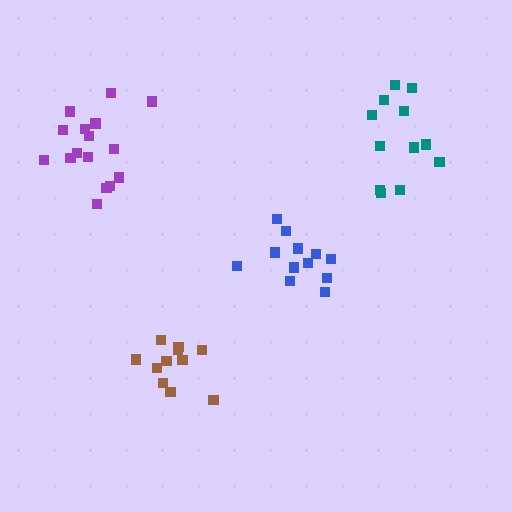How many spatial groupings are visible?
There are 4 spatial groupings.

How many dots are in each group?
Group 1: 12 dots, Group 2: 16 dots, Group 3: 11 dots, Group 4: 12 dots (51 total).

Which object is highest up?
The purple cluster is topmost.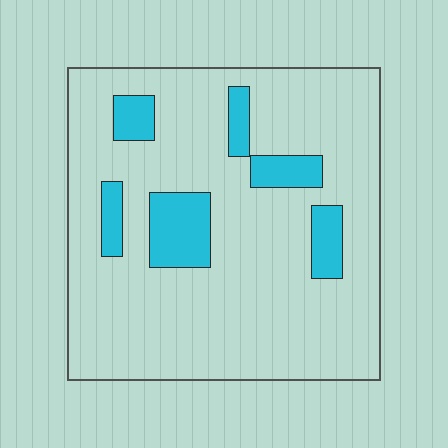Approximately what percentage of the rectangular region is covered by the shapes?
Approximately 15%.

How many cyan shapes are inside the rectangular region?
6.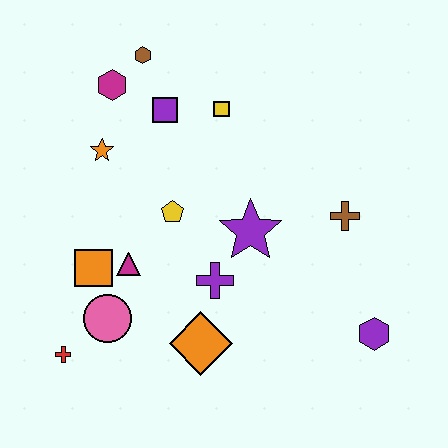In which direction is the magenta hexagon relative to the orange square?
The magenta hexagon is above the orange square.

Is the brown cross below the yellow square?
Yes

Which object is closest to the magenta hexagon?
The brown hexagon is closest to the magenta hexagon.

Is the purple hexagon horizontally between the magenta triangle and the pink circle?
No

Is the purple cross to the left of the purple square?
No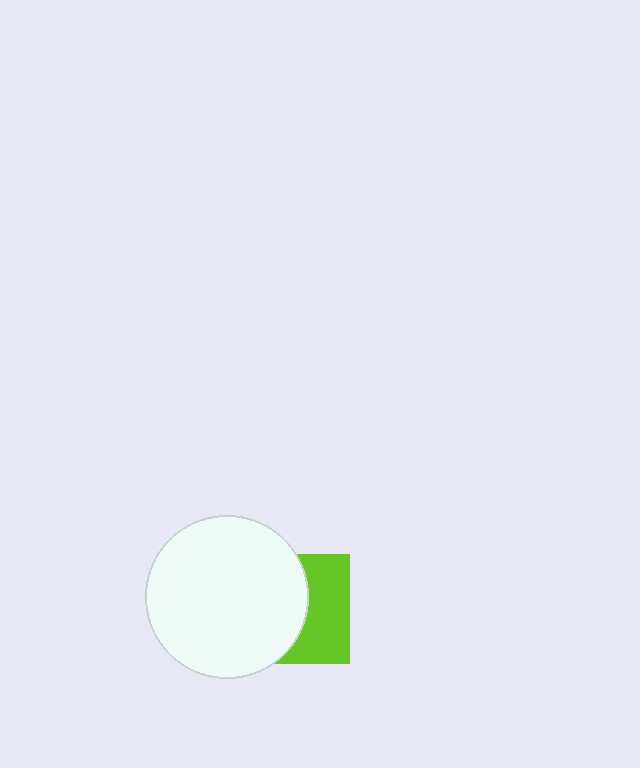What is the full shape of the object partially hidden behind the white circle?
The partially hidden object is a lime square.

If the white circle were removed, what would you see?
You would see the complete lime square.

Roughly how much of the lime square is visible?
A small part of it is visible (roughly 45%).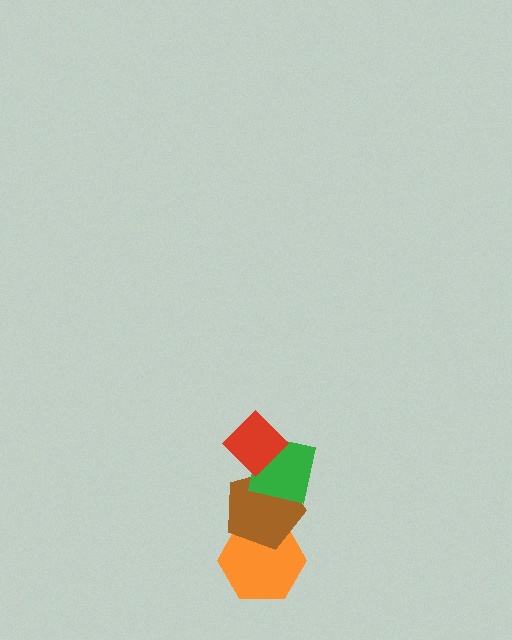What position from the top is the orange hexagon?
The orange hexagon is 4th from the top.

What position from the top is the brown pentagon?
The brown pentagon is 3rd from the top.